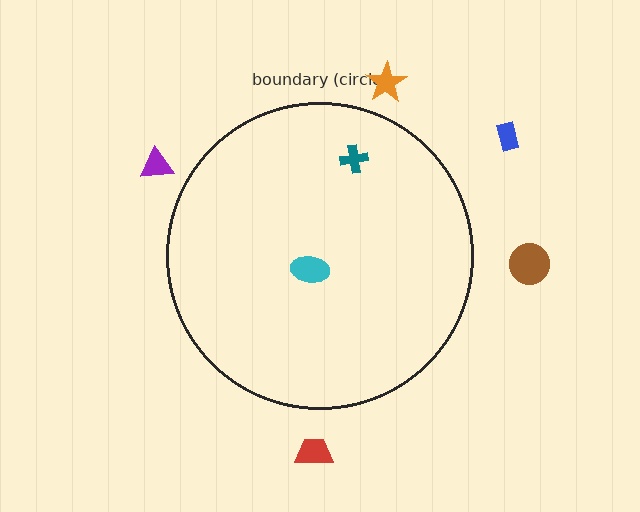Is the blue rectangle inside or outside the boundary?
Outside.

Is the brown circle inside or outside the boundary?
Outside.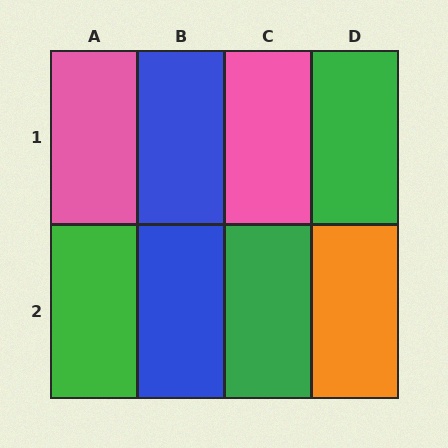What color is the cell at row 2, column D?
Orange.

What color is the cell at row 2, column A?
Green.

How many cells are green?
3 cells are green.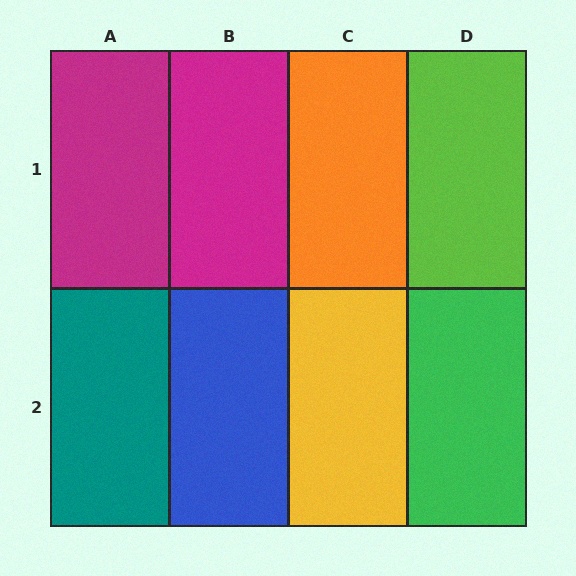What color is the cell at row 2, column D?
Green.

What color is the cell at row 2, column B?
Blue.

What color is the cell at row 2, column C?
Yellow.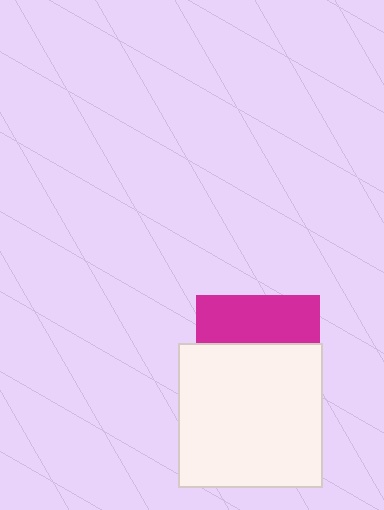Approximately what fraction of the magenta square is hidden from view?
Roughly 61% of the magenta square is hidden behind the white square.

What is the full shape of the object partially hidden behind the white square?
The partially hidden object is a magenta square.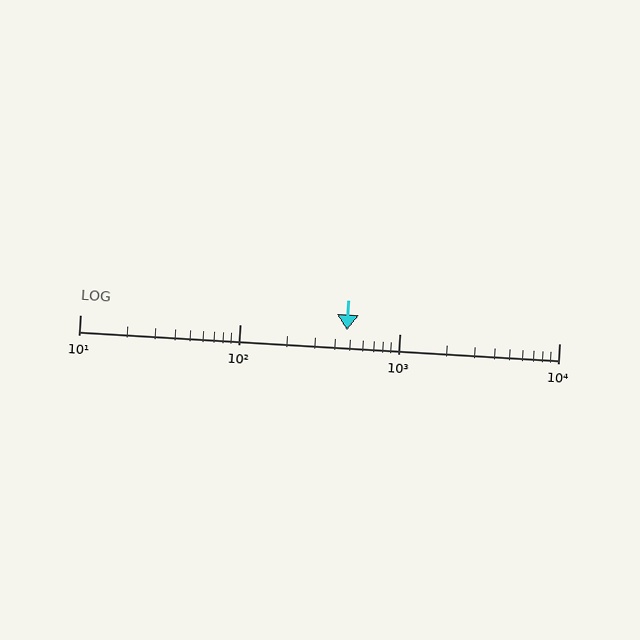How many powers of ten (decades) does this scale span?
The scale spans 3 decades, from 10 to 10000.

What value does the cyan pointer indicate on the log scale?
The pointer indicates approximately 470.